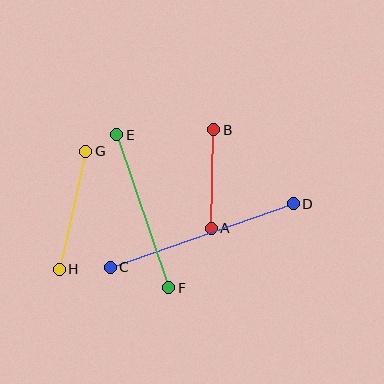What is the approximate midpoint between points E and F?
The midpoint is at approximately (143, 211) pixels.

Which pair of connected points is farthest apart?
Points C and D are farthest apart.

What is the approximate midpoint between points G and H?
The midpoint is at approximately (72, 210) pixels.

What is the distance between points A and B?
The distance is approximately 98 pixels.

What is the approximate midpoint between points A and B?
The midpoint is at approximately (213, 179) pixels.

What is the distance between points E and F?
The distance is approximately 162 pixels.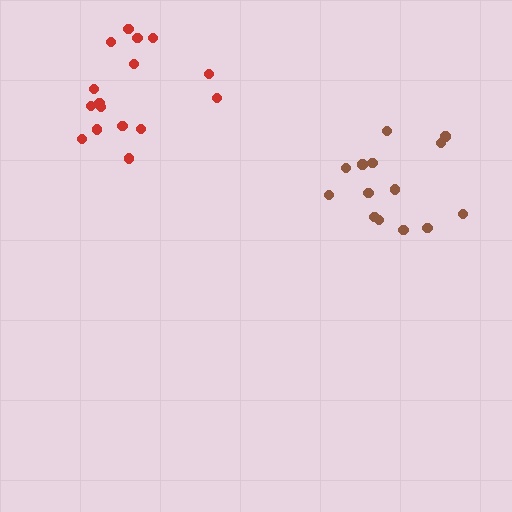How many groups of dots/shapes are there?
There are 2 groups.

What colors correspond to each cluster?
The clusters are colored: brown, red.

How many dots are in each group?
Group 1: 14 dots, Group 2: 16 dots (30 total).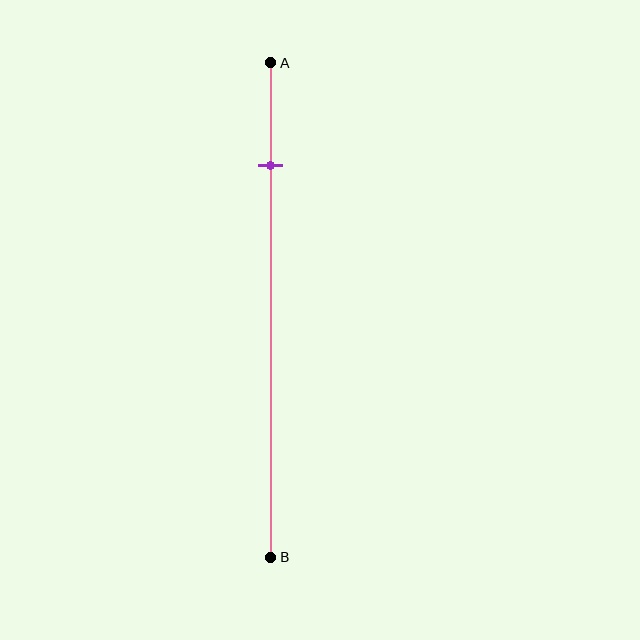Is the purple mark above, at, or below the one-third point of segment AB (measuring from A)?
The purple mark is above the one-third point of segment AB.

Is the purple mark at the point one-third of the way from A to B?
No, the mark is at about 20% from A, not at the 33% one-third point.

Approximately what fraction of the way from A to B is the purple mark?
The purple mark is approximately 20% of the way from A to B.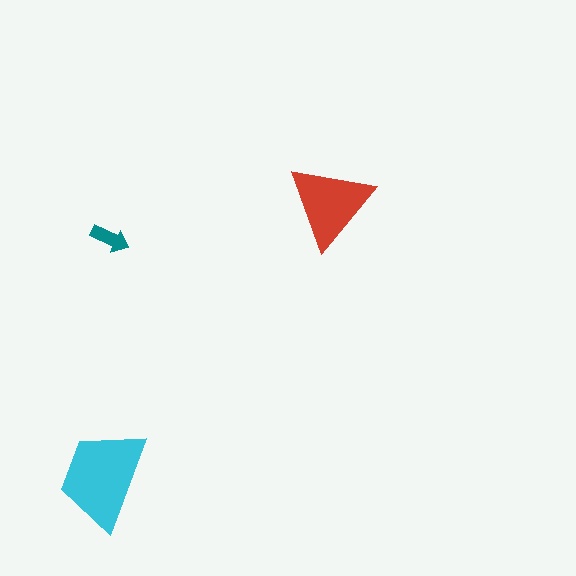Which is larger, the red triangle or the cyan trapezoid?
The cyan trapezoid.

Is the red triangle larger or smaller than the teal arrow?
Larger.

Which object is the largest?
The cyan trapezoid.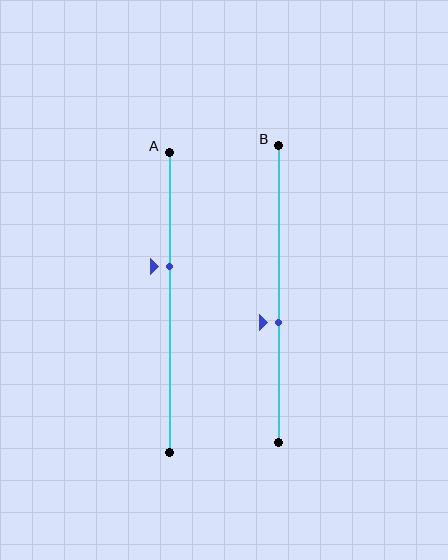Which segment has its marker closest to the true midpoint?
Segment B has its marker closest to the true midpoint.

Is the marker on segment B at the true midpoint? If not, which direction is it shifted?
No, the marker on segment B is shifted downward by about 10% of the segment length.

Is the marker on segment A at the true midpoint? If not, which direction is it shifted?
No, the marker on segment A is shifted upward by about 12% of the segment length.